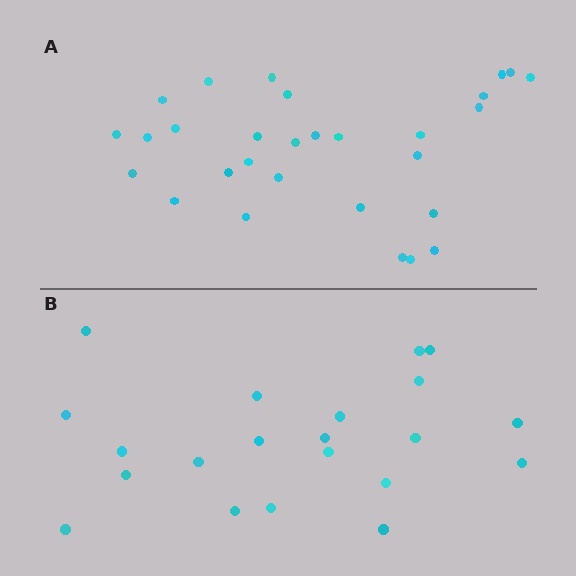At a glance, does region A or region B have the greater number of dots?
Region A (the top region) has more dots.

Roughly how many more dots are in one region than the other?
Region A has roughly 8 or so more dots than region B.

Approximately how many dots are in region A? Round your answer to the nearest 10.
About 30 dots. (The exact count is 29, which rounds to 30.)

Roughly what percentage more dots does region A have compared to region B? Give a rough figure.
About 40% more.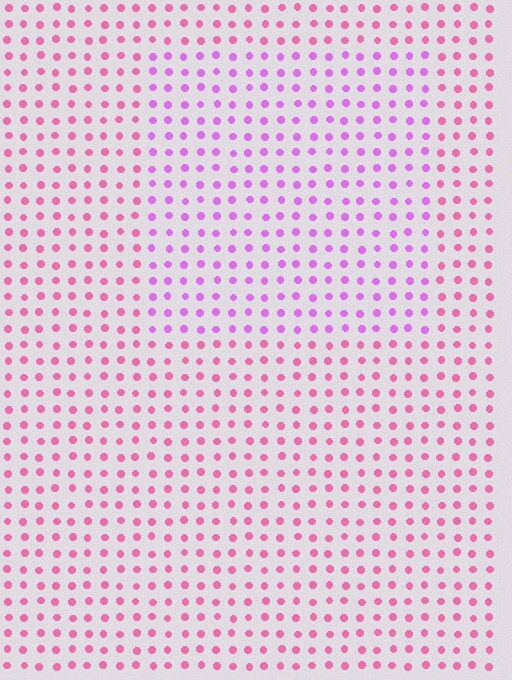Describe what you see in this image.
The image is filled with small pink elements in a uniform arrangement. A rectangle-shaped region is visible where the elements are tinted to a slightly different hue, forming a subtle color boundary.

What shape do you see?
I see a rectangle.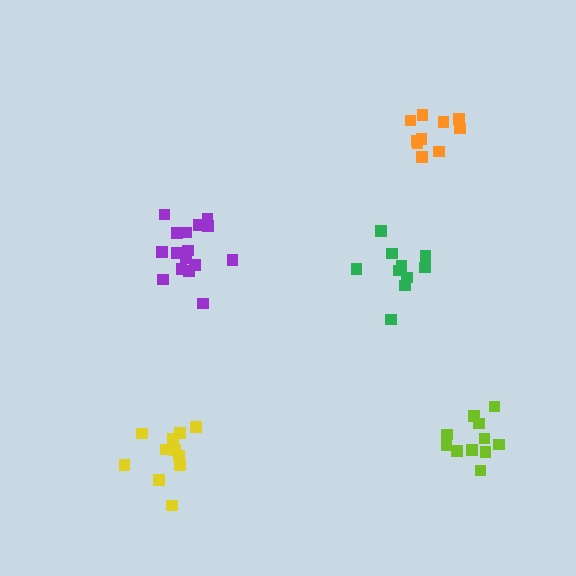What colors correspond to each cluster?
The clusters are colored: green, lime, purple, orange, yellow.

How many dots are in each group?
Group 1: 10 dots, Group 2: 11 dots, Group 3: 16 dots, Group 4: 10 dots, Group 5: 11 dots (58 total).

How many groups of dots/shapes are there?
There are 5 groups.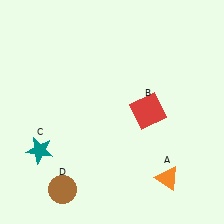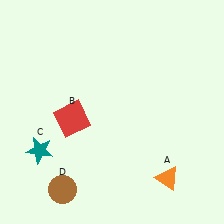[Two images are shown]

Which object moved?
The red square (B) moved left.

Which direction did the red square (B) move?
The red square (B) moved left.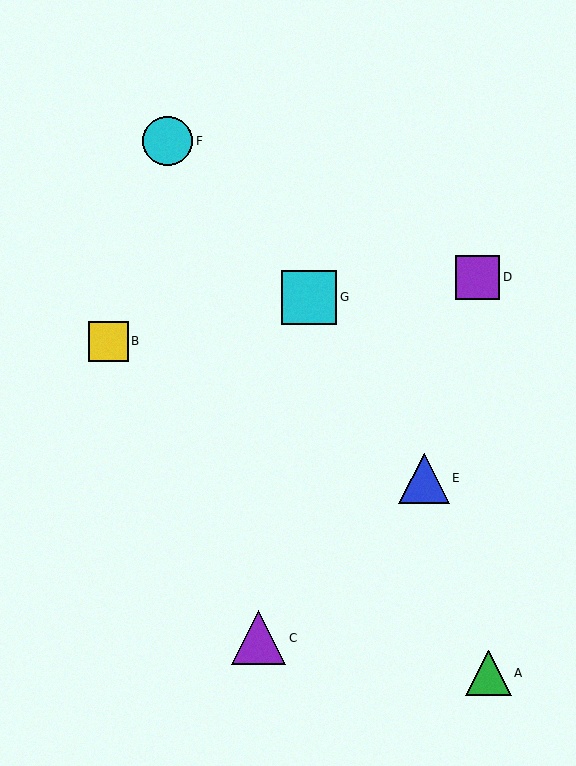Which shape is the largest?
The cyan square (labeled G) is the largest.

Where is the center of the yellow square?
The center of the yellow square is at (108, 341).